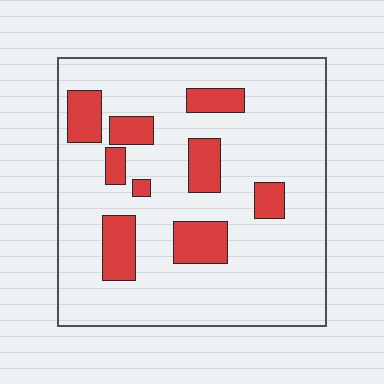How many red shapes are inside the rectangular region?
9.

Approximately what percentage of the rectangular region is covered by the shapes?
Approximately 20%.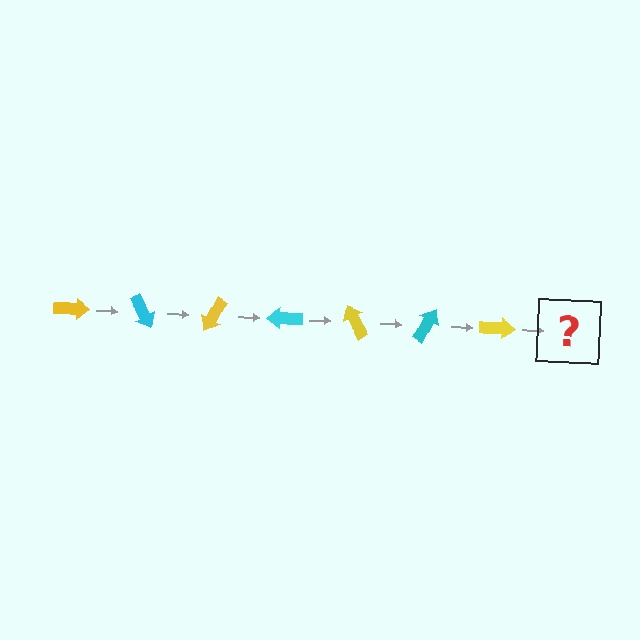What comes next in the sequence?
The next element should be a cyan arrow, rotated 420 degrees from the start.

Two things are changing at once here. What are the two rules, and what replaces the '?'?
The two rules are that it rotates 60 degrees each step and the color cycles through yellow and cyan. The '?' should be a cyan arrow, rotated 420 degrees from the start.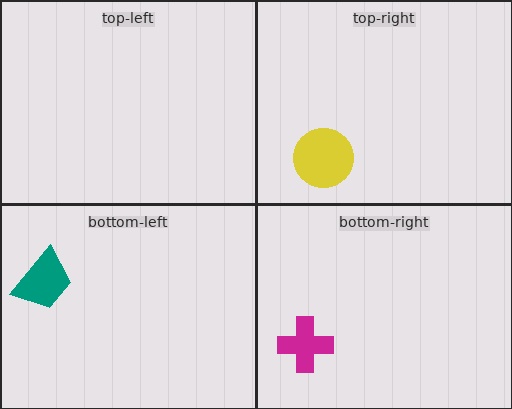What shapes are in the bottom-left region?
The teal trapezoid.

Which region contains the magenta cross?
The bottom-right region.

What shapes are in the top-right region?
The yellow circle.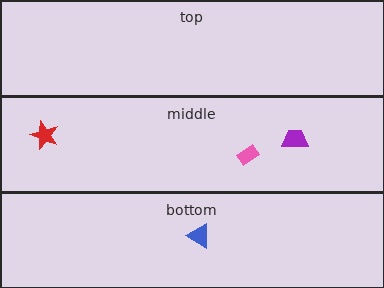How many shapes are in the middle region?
3.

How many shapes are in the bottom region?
1.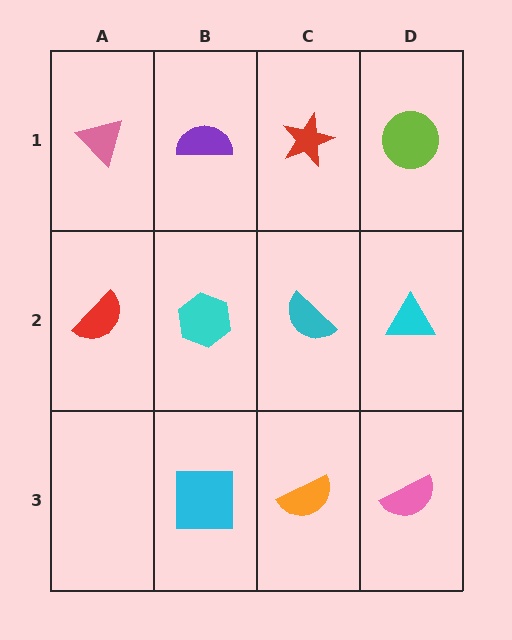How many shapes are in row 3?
3 shapes.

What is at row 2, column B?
A cyan hexagon.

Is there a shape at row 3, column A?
No, that cell is empty.